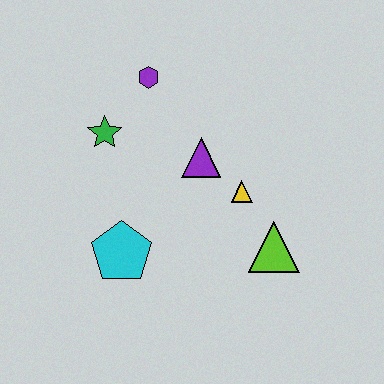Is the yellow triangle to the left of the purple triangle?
No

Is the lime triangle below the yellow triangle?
Yes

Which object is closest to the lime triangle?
The yellow triangle is closest to the lime triangle.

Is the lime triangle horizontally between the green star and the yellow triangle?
No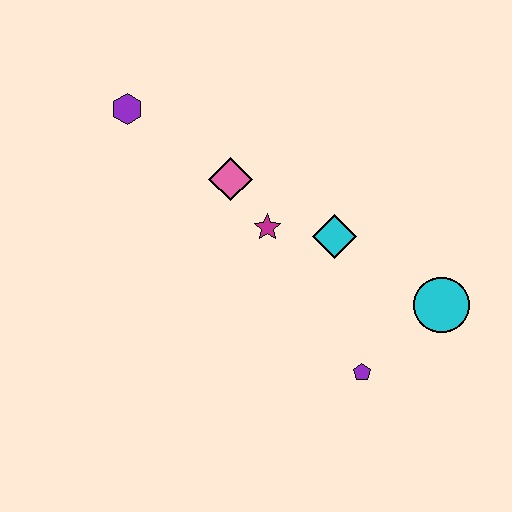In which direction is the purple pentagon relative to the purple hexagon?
The purple pentagon is below the purple hexagon.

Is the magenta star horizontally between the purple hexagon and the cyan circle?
Yes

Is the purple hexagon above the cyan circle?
Yes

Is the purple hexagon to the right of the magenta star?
No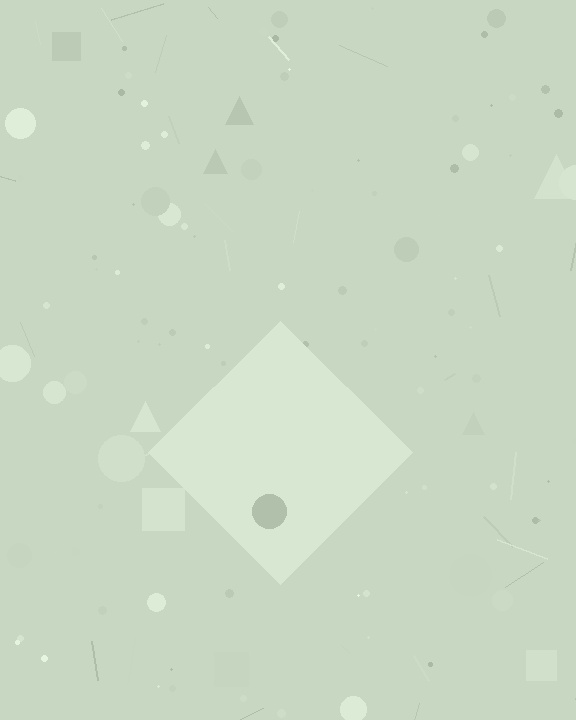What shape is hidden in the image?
A diamond is hidden in the image.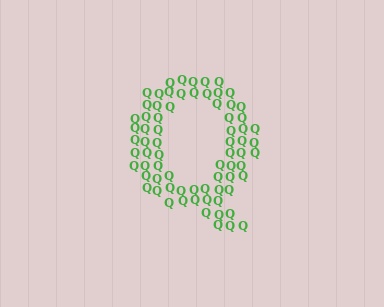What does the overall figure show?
The overall figure shows the letter Q.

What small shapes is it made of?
It is made of small letter Q's.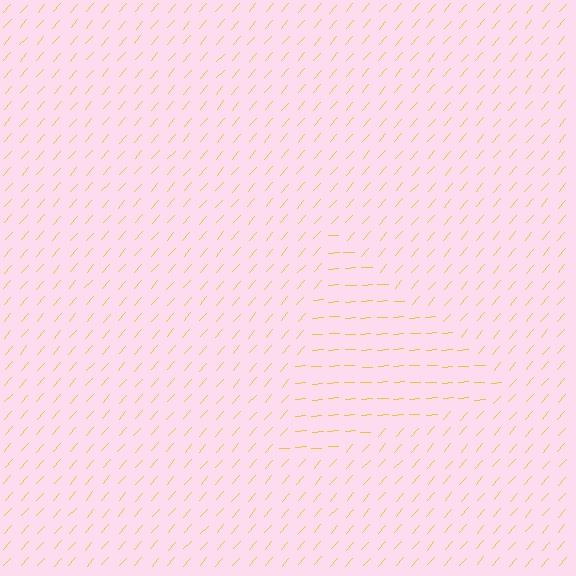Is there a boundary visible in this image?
Yes, there is a texture boundary formed by a change in line orientation.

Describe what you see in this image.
The image is filled with small yellow line segments. A triangle region in the image has lines oriented differently from the surrounding lines, creating a visible texture boundary.